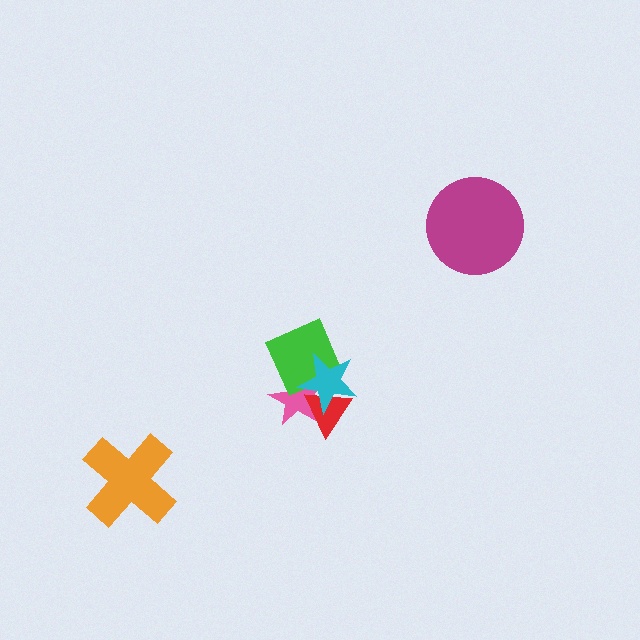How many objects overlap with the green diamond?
3 objects overlap with the green diamond.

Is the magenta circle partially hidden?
No, no other shape covers it.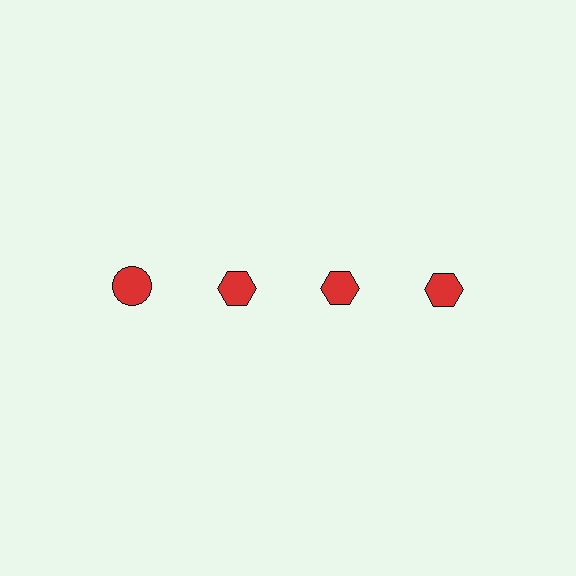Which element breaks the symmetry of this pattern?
The red circle in the top row, leftmost column breaks the symmetry. All other shapes are red hexagons.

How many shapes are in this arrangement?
There are 4 shapes arranged in a grid pattern.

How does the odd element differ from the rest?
It has a different shape: circle instead of hexagon.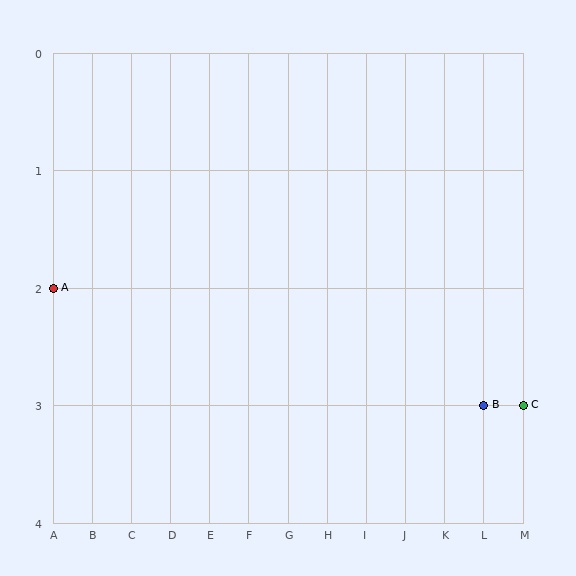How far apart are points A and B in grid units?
Points A and B are 11 columns and 1 row apart (about 11.0 grid units diagonally).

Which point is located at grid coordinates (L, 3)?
Point B is at (L, 3).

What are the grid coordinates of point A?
Point A is at grid coordinates (A, 2).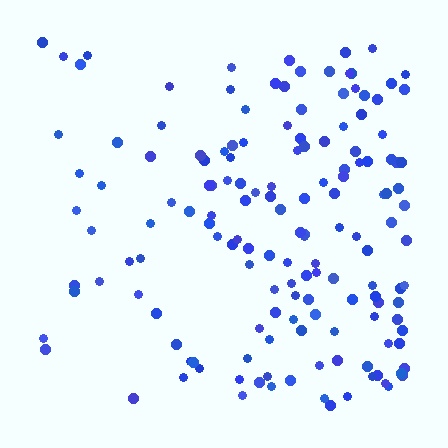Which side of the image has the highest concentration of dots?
The right.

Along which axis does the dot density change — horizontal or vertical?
Horizontal.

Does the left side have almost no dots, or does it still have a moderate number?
Still a moderate number, just noticeably fewer than the right.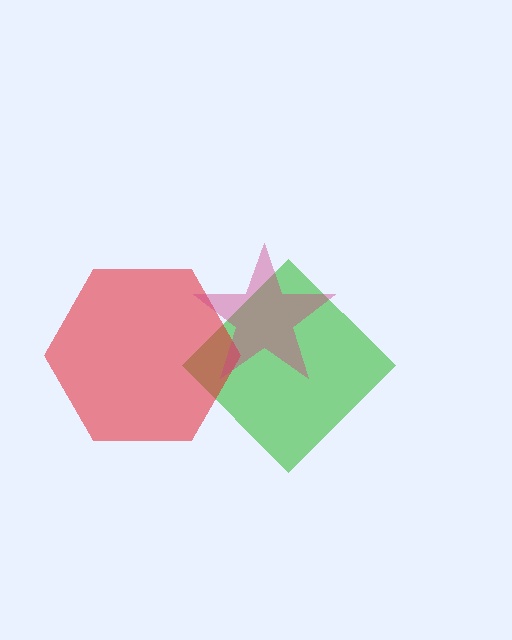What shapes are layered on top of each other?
The layered shapes are: a green diamond, a red hexagon, a magenta star.